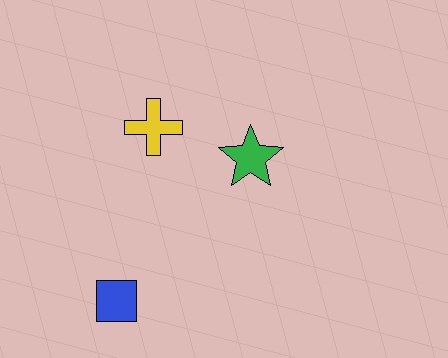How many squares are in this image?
There is 1 square.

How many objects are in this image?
There are 3 objects.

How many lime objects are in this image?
There are no lime objects.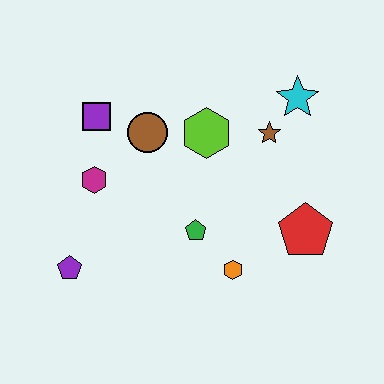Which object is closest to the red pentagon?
The orange hexagon is closest to the red pentagon.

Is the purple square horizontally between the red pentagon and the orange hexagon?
No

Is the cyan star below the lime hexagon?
No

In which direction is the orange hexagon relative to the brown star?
The orange hexagon is below the brown star.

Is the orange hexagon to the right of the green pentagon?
Yes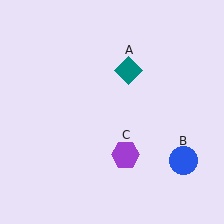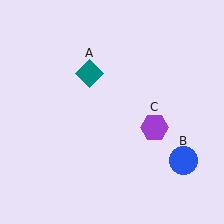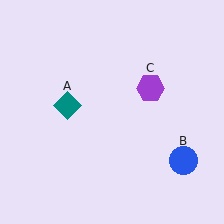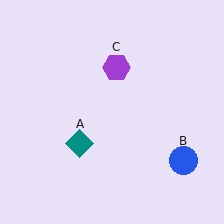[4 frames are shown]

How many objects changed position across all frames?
2 objects changed position: teal diamond (object A), purple hexagon (object C).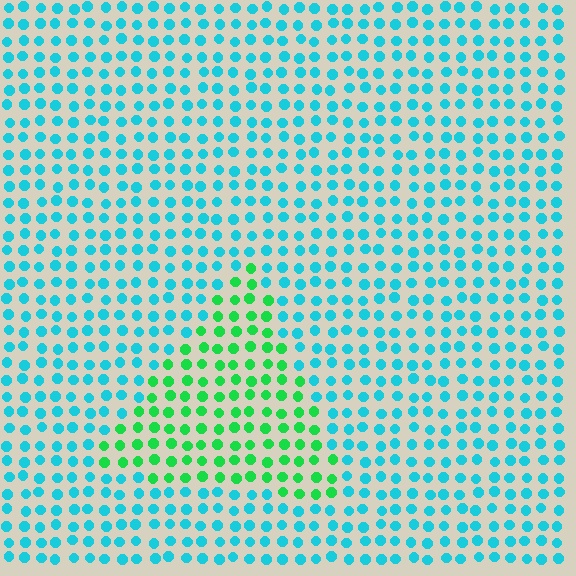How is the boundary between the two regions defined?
The boundary is defined purely by a slight shift in hue (about 51 degrees). Spacing, size, and orientation are identical on both sides.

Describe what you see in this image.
The image is filled with small cyan elements in a uniform arrangement. A triangle-shaped region is visible where the elements are tinted to a slightly different hue, forming a subtle color boundary.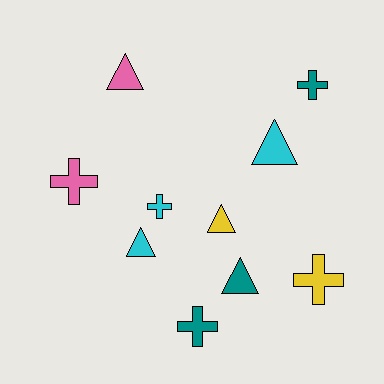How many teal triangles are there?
There is 1 teal triangle.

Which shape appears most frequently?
Cross, with 5 objects.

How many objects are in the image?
There are 10 objects.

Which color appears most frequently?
Teal, with 3 objects.